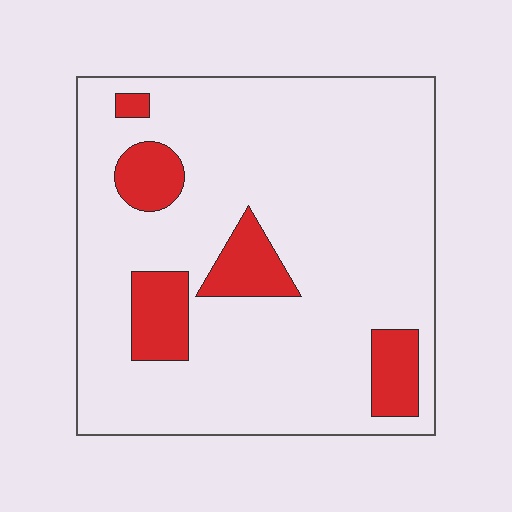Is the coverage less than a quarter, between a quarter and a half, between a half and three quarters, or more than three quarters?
Less than a quarter.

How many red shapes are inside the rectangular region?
5.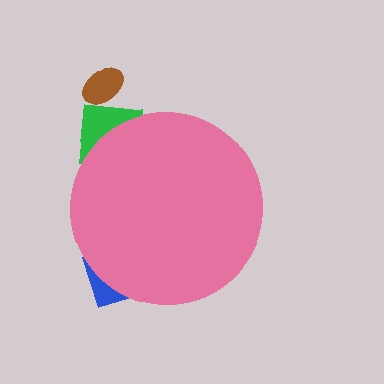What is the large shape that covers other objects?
A pink circle.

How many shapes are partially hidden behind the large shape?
2 shapes are partially hidden.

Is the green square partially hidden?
Yes, the green square is partially hidden behind the pink circle.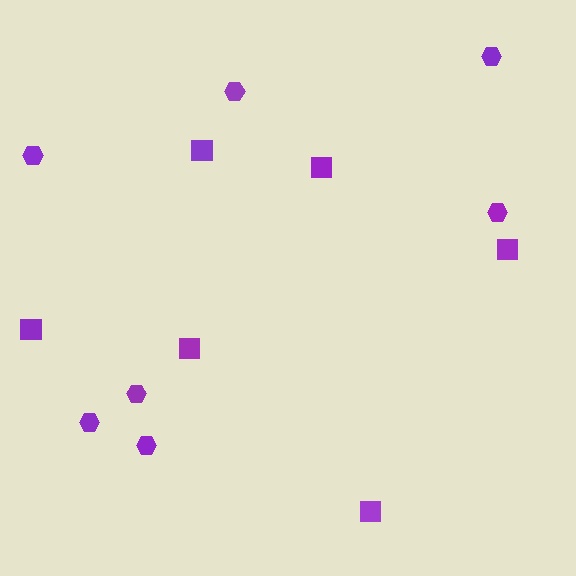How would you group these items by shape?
There are 2 groups: one group of squares (6) and one group of hexagons (7).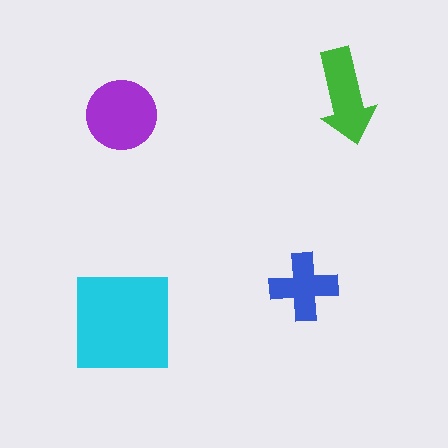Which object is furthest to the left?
The purple circle is leftmost.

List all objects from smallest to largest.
The blue cross, the green arrow, the purple circle, the cyan square.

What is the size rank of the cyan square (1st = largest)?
1st.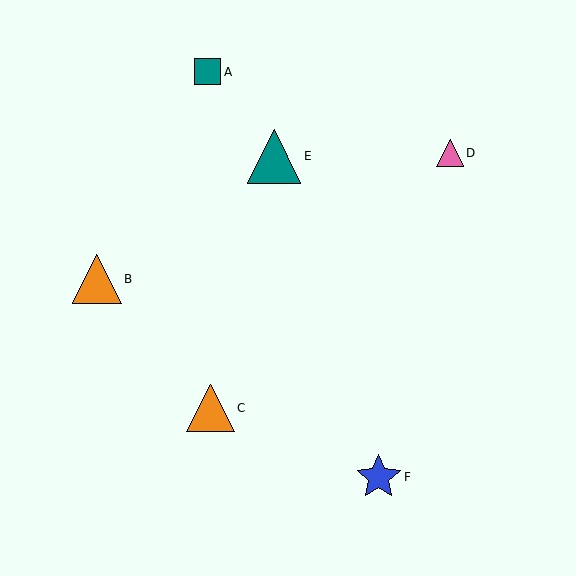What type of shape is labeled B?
Shape B is an orange triangle.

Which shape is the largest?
The teal triangle (labeled E) is the largest.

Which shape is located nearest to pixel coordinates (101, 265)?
The orange triangle (labeled B) at (97, 279) is nearest to that location.